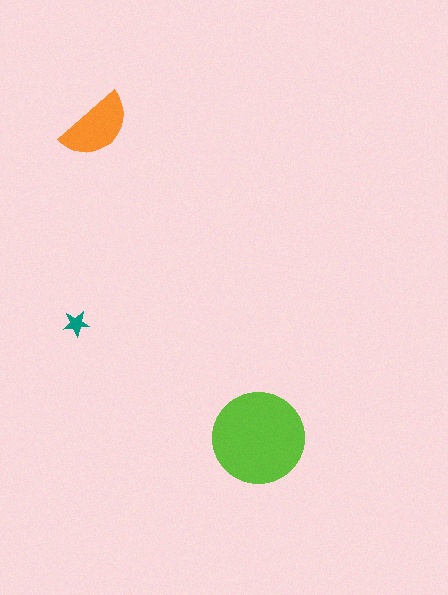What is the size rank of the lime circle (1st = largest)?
1st.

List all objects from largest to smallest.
The lime circle, the orange semicircle, the teal star.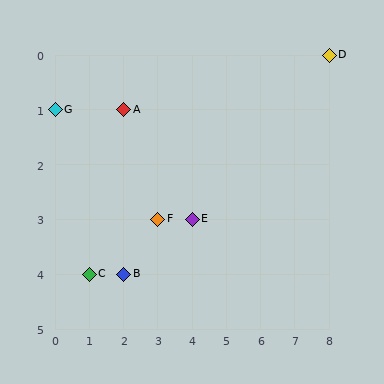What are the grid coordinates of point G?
Point G is at grid coordinates (0, 1).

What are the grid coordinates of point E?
Point E is at grid coordinates (4, 3).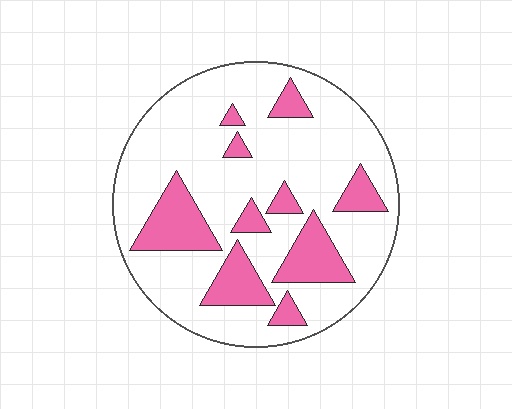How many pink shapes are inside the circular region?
10.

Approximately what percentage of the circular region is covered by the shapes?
Approximately 25%.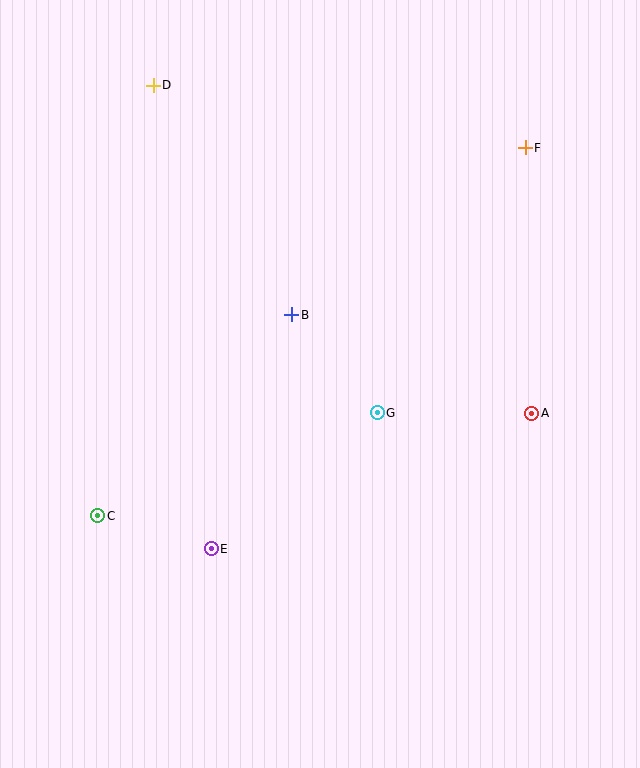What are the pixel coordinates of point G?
Point G is at (377, 413).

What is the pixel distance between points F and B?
The distance between F and B is 287 pixels.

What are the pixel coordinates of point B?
Point B is at (292, 315).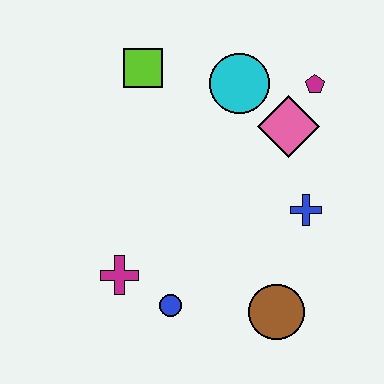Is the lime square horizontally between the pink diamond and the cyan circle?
No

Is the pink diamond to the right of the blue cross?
No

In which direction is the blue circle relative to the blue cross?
The blue circle is to the left of the blue cross.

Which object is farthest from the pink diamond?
The magenta cross is farthest from the pink diamond.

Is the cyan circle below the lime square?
Yes